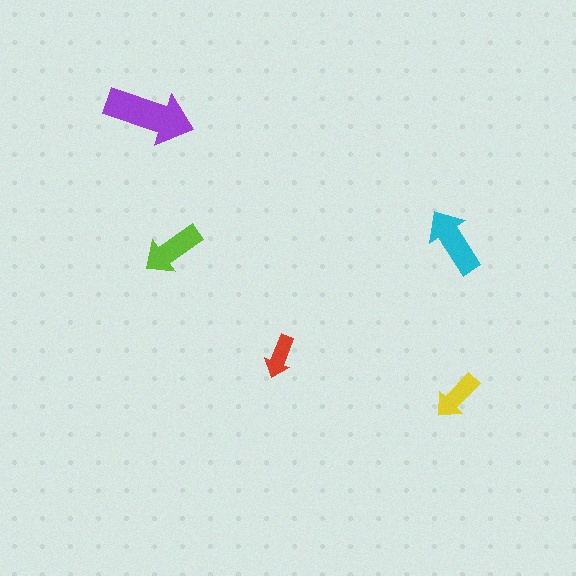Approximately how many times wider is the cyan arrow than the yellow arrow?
About 1.5 times wider.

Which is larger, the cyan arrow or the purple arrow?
The purple one.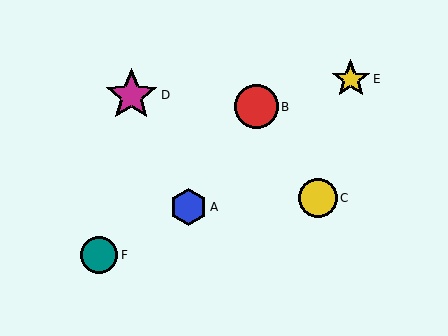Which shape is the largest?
The magenta star (labeled D) is the largest.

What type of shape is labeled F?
Shape F is a teal circle.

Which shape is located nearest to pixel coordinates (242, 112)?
The red circle (labeled B) at (256, 107) is nearest to that location.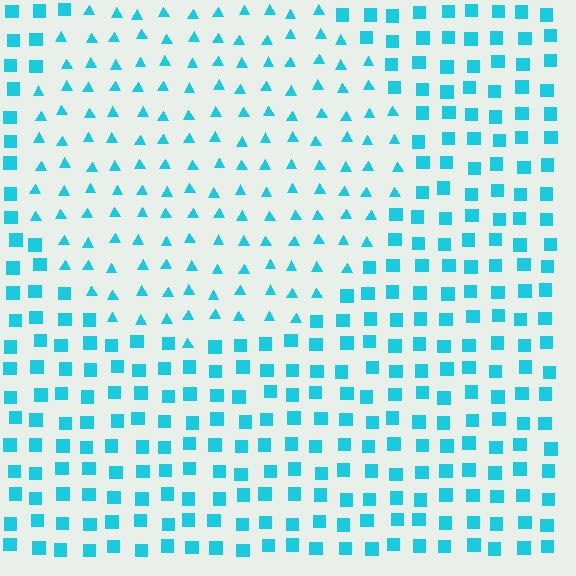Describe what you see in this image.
The image is filled with small cyan elements arranged in a uniform grid. A circle-shaped region contains triangles, while the surrounding area contains squares. The boundary is defined purely by the change in element shape.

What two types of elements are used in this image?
The image uses triangles inside the circle region and squares outside it.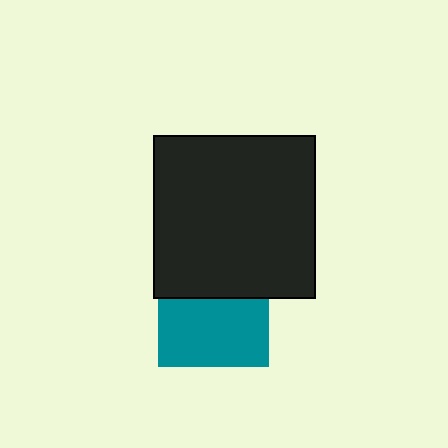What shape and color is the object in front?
The object in front is a black square.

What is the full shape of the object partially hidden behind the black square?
The partially hidden object is a teal square.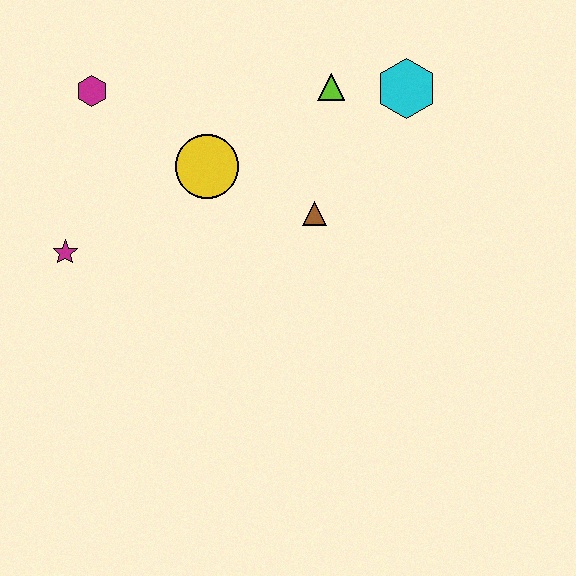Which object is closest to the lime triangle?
The cyan hexagon is closest to the lime triangle.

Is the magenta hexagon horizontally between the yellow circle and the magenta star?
Yes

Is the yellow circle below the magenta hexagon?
Yes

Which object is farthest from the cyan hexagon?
The magenta star is farthest from the cyan hexagon.